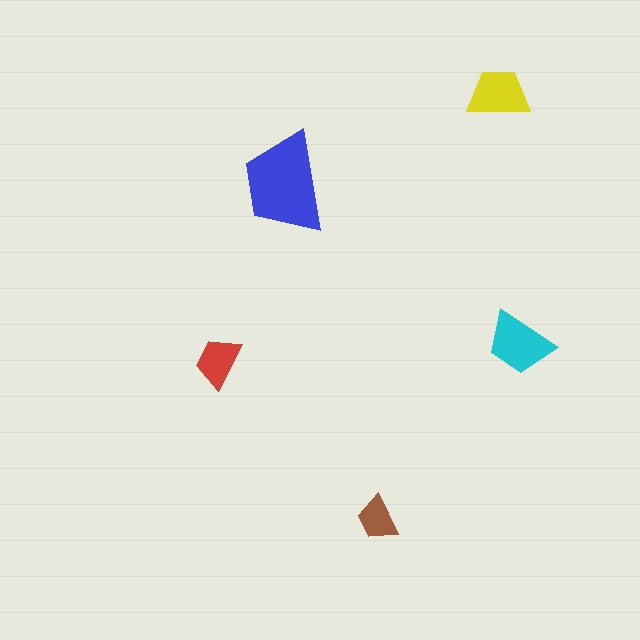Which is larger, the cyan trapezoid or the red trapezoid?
The cyan one.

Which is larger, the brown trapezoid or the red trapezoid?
The red one.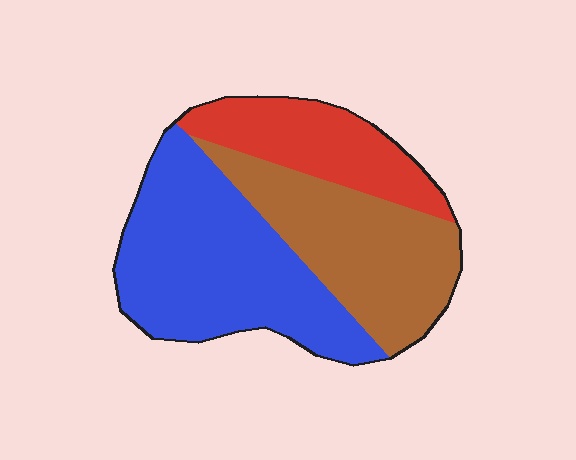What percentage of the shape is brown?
Brown takes up about one third (1/3) of the shape.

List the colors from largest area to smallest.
From largest to smallest: blue, brown, red.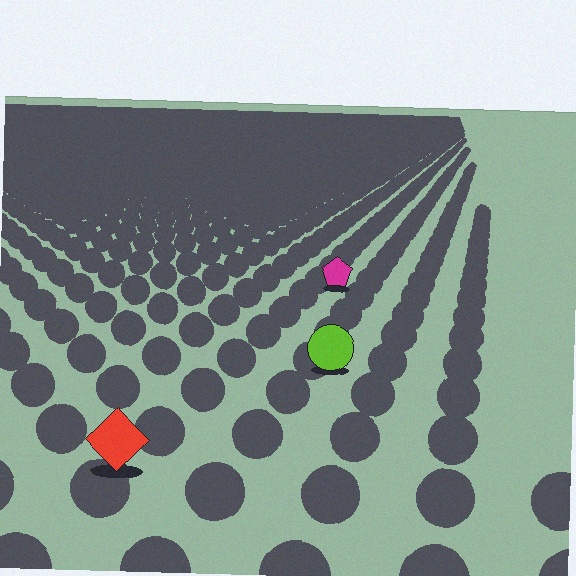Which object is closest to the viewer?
The red diamond is closest. The texture marks near it are larger and more spread out.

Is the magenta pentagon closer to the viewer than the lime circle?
No. The lime circle is closer — you can tell from the texture gradient: the ground texture is coarser near it.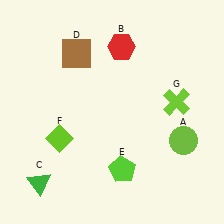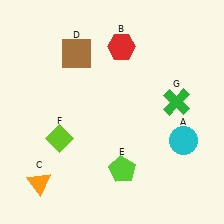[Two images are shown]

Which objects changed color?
A changed from lime to cyan. C changed from green to orange. G changed from lime to green.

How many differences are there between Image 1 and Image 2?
There are 3 differences between the two images.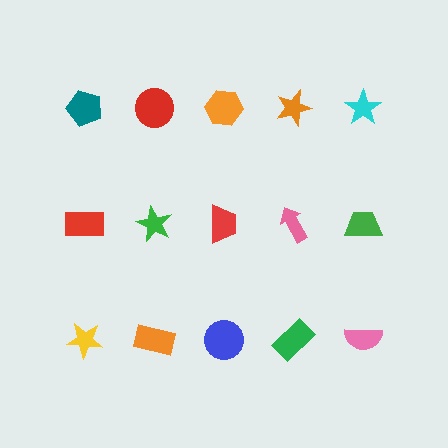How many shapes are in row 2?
5 shapes.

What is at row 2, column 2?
A green star.